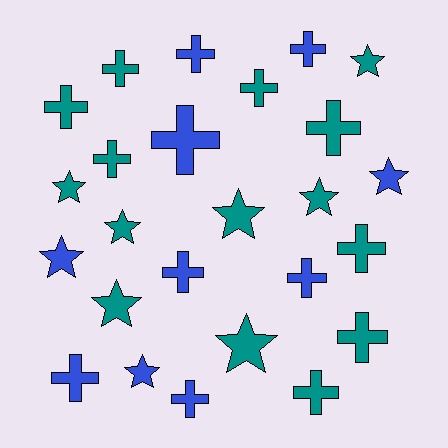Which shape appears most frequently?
Cross, with 15 objects.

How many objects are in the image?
There are 25 objects.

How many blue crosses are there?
There are 7 blue crosses.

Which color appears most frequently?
Teal, with 15 objects.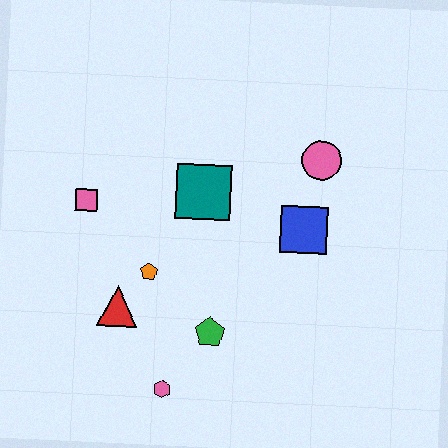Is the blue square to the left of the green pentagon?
No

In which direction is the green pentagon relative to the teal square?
The green pentagon is below the teal square.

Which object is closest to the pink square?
The orange pentagon is closest to the pink square.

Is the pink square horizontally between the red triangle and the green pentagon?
No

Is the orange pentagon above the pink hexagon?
Yes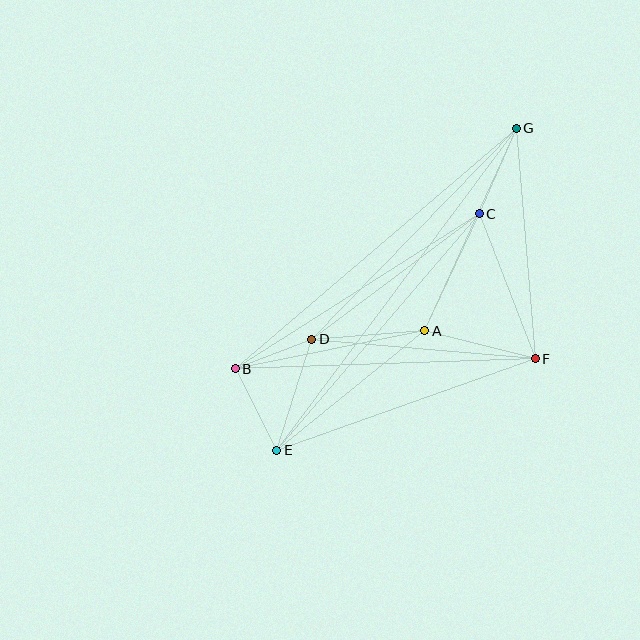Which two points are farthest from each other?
Points E and G are farthest from each other.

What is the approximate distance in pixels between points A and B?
The distance between A and B is approximately 193 pixels.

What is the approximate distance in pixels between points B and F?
The distance between B and F is approximately 300 pixels.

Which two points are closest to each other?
Points B and D are closest to each other.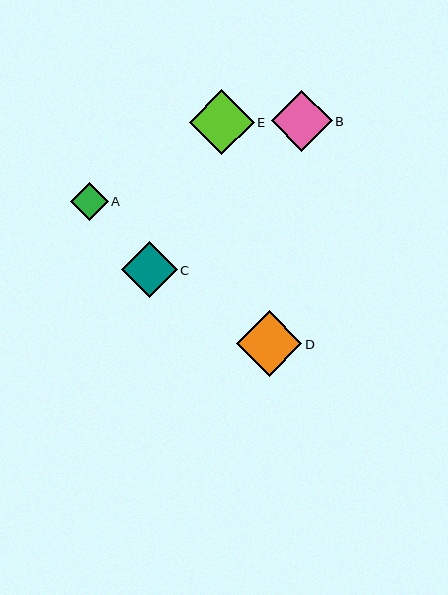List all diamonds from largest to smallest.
From largest to smallest: D, E, B, C, A.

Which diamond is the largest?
Diamond D is the largest with a size of approximately 65 pixels.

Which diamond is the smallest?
Diamond A is the smallest with a size of approximately 38 pixels.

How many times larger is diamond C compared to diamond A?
Diamond C is approximately 1.5 times the size of diamond A.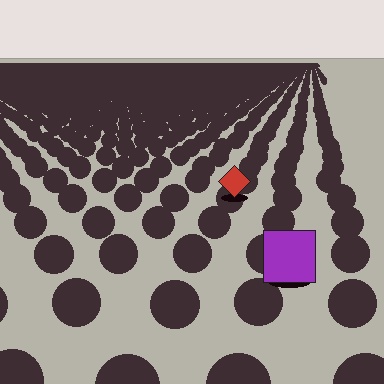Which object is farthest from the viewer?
The red diamond is farthest from the viewer. It appears smaller and the ground texture around it is denser.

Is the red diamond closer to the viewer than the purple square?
No. The purple square is closer — you can tell from the texture gradient: the ground texture is coarser near it.